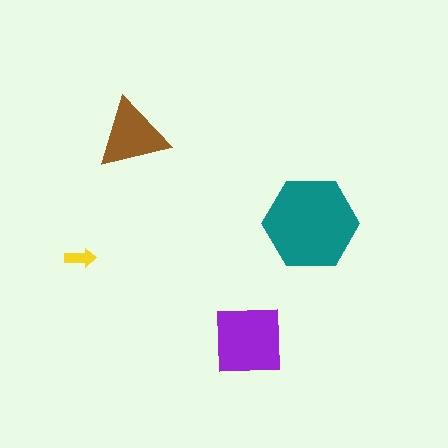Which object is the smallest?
The yellow arrow.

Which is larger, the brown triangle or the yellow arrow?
The brown triangle.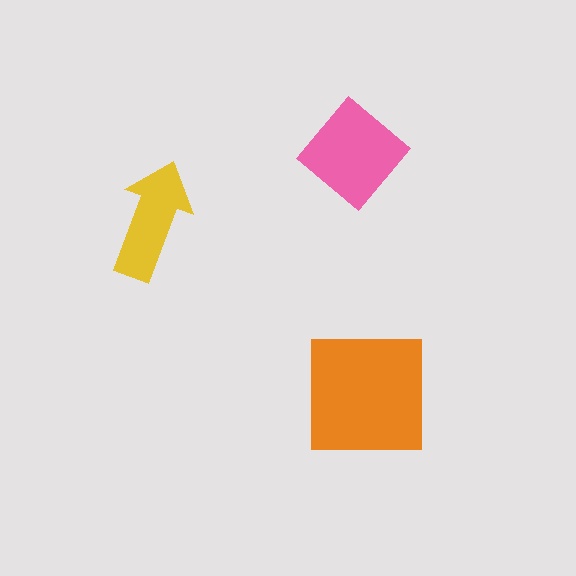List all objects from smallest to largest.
The yellow arrow, the pink diamond, the orange square.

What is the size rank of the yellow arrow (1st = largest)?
3rd.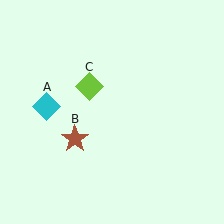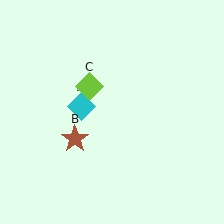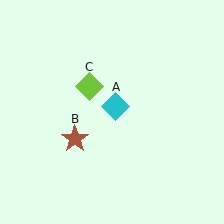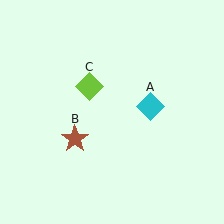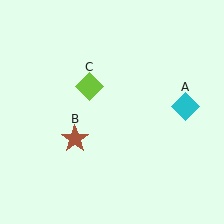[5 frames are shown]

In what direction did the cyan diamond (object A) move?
The cyan diamond (object A) moved right.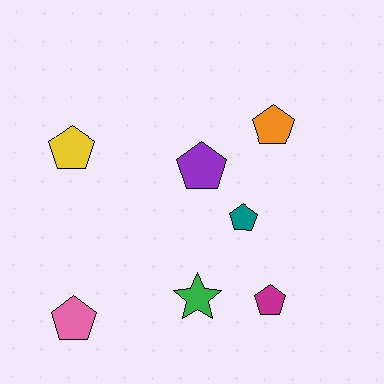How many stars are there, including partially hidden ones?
There is 1 star.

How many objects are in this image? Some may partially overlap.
There are 7 objects.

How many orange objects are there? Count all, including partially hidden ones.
There is 1 orange object.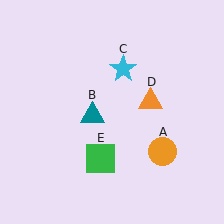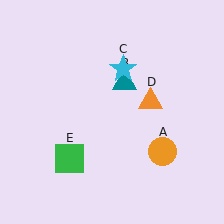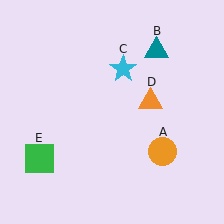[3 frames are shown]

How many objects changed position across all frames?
2 objects changed position: teal triangle (object B), green square (object E).